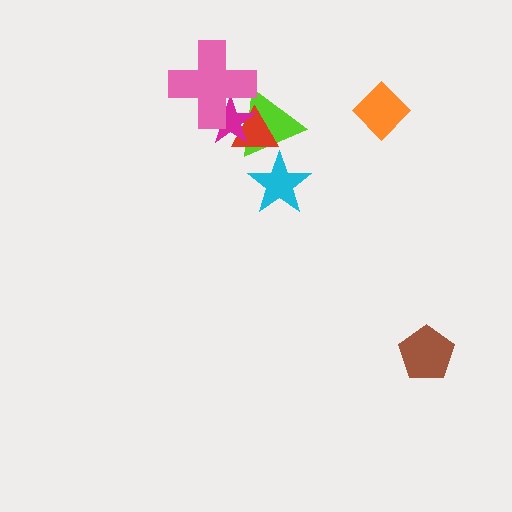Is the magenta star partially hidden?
Yes, it is partially covered by another shape.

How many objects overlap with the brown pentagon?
0 objects overlap with the brown pentagon.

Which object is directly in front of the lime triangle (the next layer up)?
The red triangle is directly in front of the lime triangle.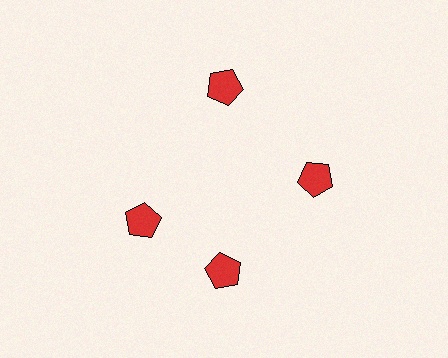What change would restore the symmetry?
The symmetry would be restored by rotating it back into even spacing with its neighbors so that all 4 pentagons sit at equal angles and equal distance from the center.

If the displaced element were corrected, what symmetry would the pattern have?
It would have 4-fold rotational symmetry — the pattern would map onto itself every 90 degrees.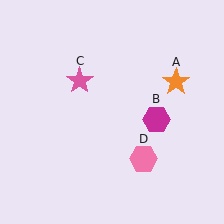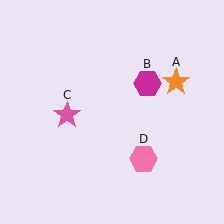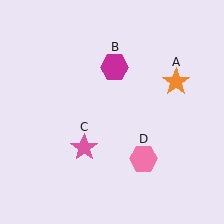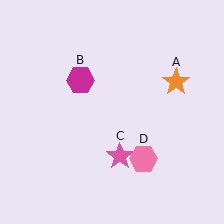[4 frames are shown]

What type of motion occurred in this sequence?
The magenta hexagon (object B), pink star (object C) rotated counterclockwise around the center of the scene.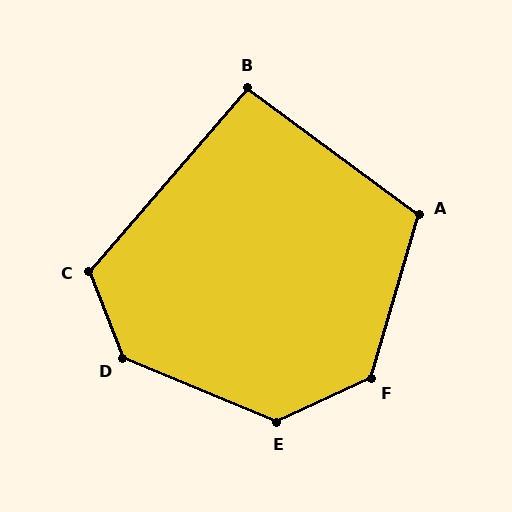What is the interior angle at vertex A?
Approximately 110 degrees (obtuse).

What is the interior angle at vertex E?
Approximately 132 degrees (obtuse).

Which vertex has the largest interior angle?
D, at approximately 134 degrees.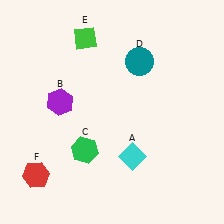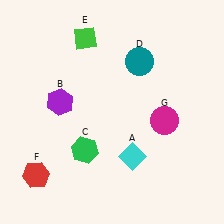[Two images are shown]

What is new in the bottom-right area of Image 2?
A magenta circle (G) was added in the bottom-right area of Image 2.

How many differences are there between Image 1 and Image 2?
There is 1 difference between the two images.